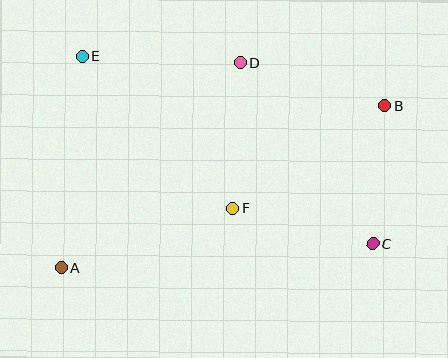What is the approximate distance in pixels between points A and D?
The distance between A and D is approximately 271 pixels.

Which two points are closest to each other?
Points B and C are closest to each other.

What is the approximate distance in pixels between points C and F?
The distance between C and F is approximately 144 pixels.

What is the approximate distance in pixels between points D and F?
The distance between D and F is approximately 146 pixels.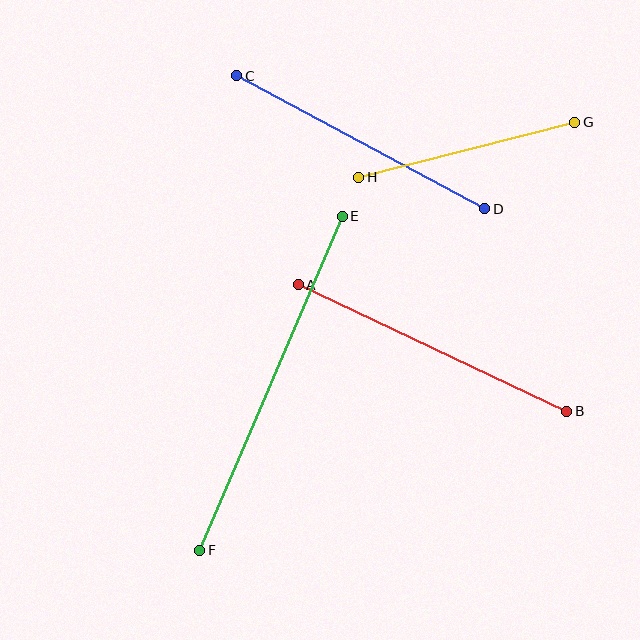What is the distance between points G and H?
The distance is approximately 223 pixels.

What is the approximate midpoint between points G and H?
The midpoint is at approximately (467, 150) pixels.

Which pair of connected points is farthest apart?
Points E and F are farthest apart.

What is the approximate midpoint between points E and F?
The midpoint is at approximately (271, 383) pixels.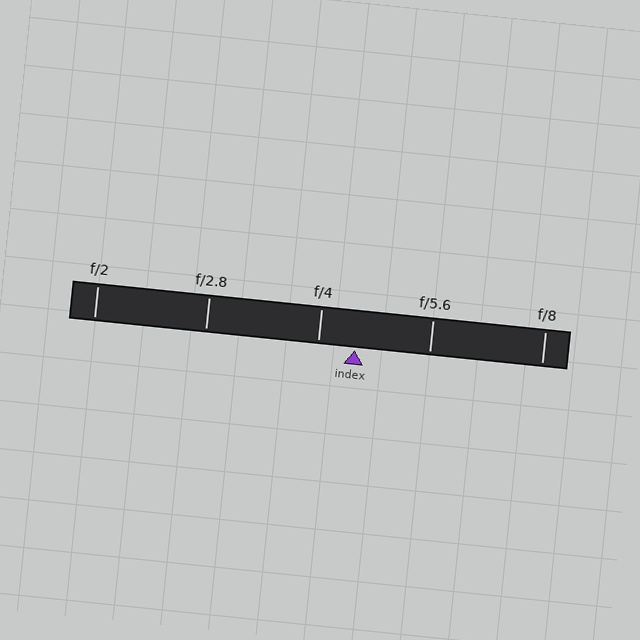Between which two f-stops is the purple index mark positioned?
The index mark is between f/4 and f/5.6.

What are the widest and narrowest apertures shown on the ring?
The widest aperture shown is f/2 and the narrowest is f/8.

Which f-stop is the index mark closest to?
The index mark is closest to f/4.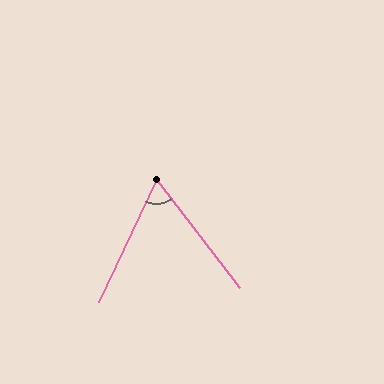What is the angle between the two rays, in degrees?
Approximately 63 degrees.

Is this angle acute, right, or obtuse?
It is acute.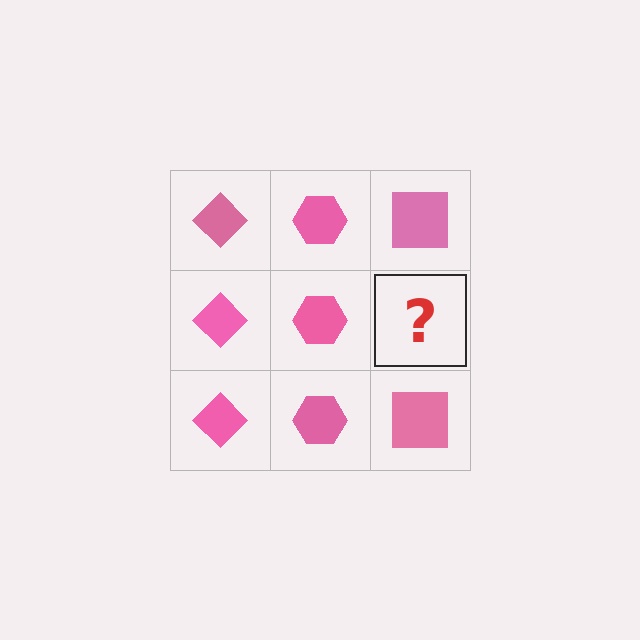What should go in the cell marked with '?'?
The missing cell should contain a pink square.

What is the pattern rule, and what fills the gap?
The rule is that each column has a consistent shape. The gap should be filled with a pink square.